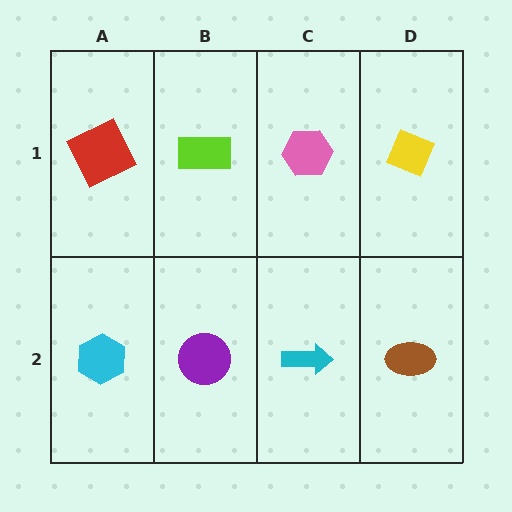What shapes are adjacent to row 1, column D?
A brown ellipse (row 2, column D), a pink hexagon (row 1, column C).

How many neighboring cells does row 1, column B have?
3.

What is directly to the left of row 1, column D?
A pink hexagon.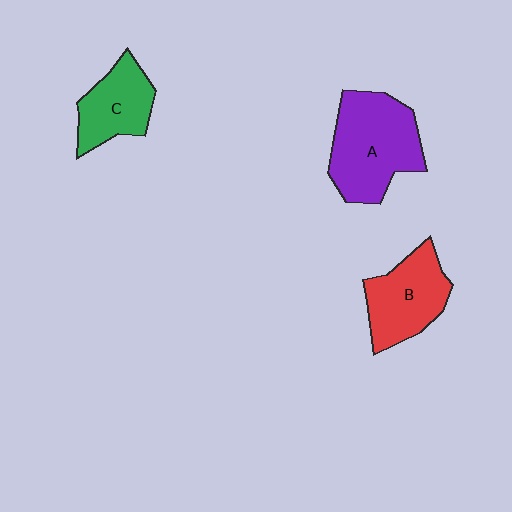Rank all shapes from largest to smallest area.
From largest to smallest: A (purple), B (red), C (green).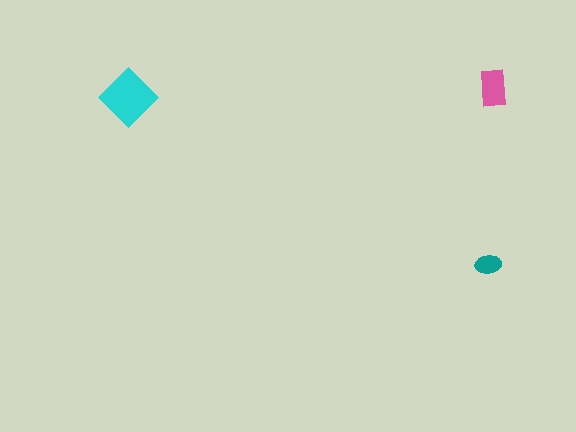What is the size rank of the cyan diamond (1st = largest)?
1st.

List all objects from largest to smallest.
The cyan diamond, the pink rectangle, the teal ellipse.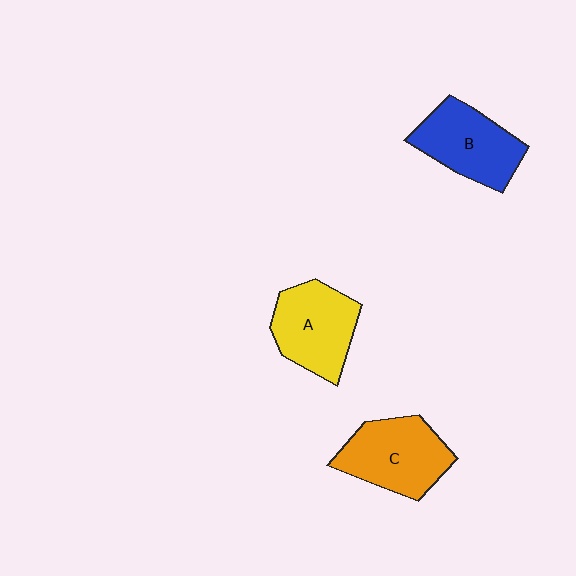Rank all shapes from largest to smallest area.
From largest to smallest: C (orange), A (yellow), B (blue).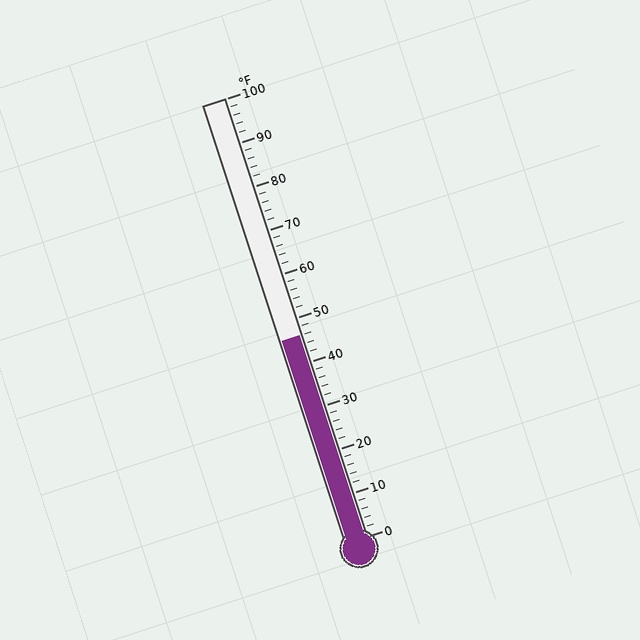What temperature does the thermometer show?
The thermometer shows approximately 46°F.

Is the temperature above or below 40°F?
The temperature is above 40°F.